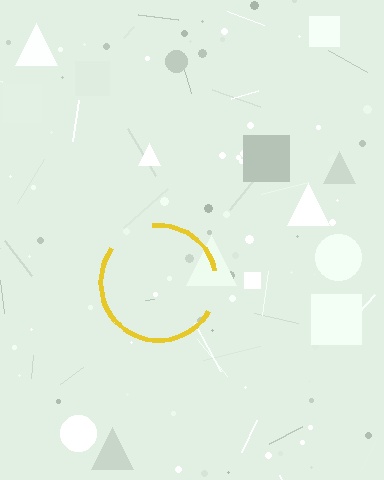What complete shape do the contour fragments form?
The contour fragments form a circle.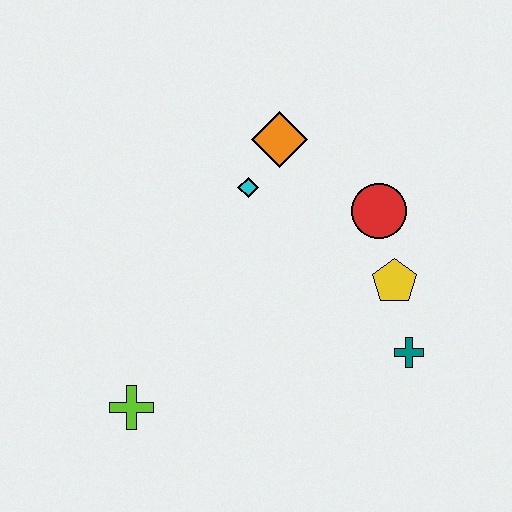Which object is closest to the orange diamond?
The cyan diamond is closest to the orange diamond.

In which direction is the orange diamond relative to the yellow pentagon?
The orange diamond is above the yellow pentagon.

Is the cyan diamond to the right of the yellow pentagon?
No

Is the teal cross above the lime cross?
Yes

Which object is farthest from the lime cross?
The red circle is farthest from the lime cross.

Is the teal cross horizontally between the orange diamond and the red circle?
No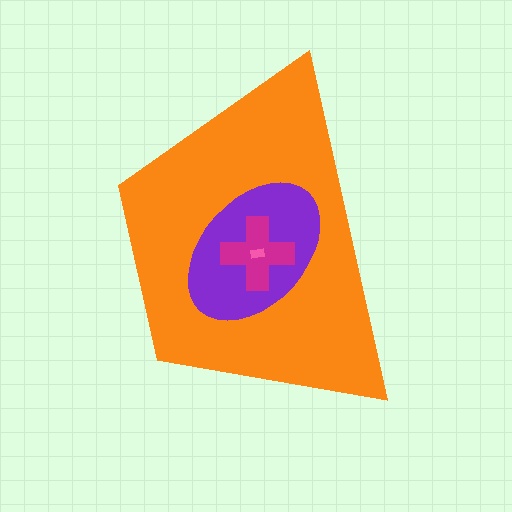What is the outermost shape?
The orange trapezoid.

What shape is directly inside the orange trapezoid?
The purple ellipse.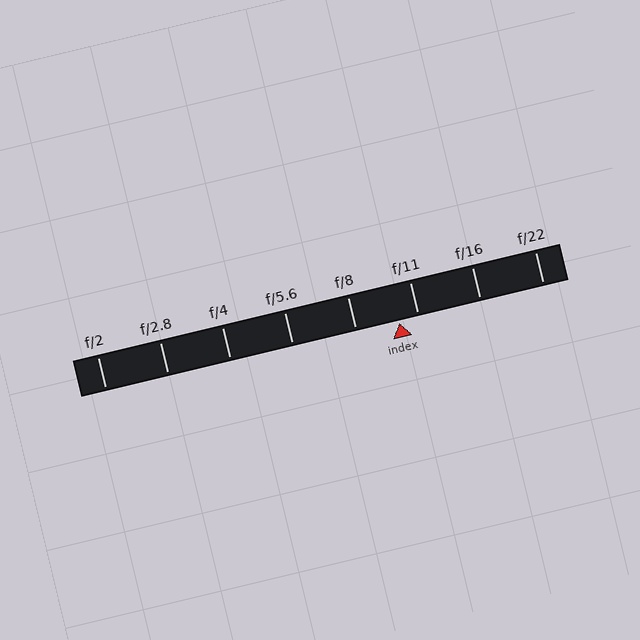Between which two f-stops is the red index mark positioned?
The index mark is between f/8 and f/11.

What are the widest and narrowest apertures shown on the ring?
The widest aperture shown is f/2 and the narrowest is f/22.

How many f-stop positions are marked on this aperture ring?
There are 8 f-stop positions marked.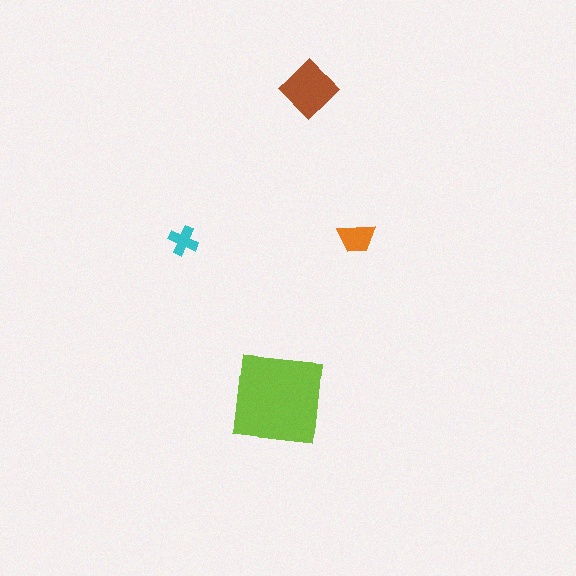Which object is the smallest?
The cyan cross.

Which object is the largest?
The lime square.